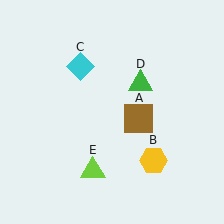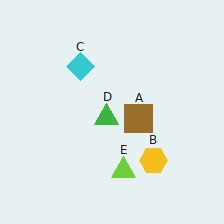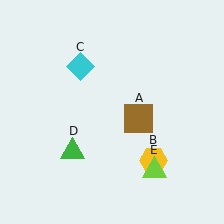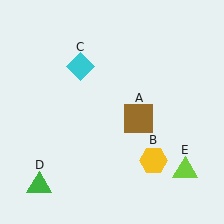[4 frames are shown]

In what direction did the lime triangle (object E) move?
The lime triangle (object E) moved right.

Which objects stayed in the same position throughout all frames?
Brown square (object A) and yellow hexagon (object B) and cyan diamond (object C) remained stationary.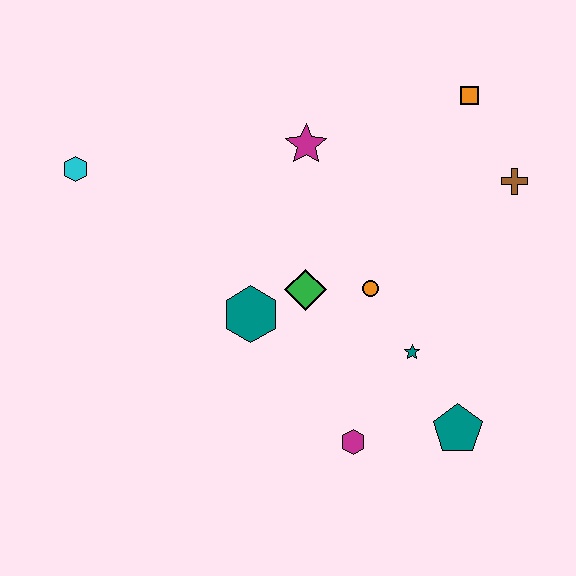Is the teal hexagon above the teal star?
Yes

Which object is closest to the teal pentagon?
The teal star is closest to the teal pentagon.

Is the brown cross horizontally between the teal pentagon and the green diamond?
No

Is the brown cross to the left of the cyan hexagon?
No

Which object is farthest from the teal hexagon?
The orange square is farthest from the teal hexagon.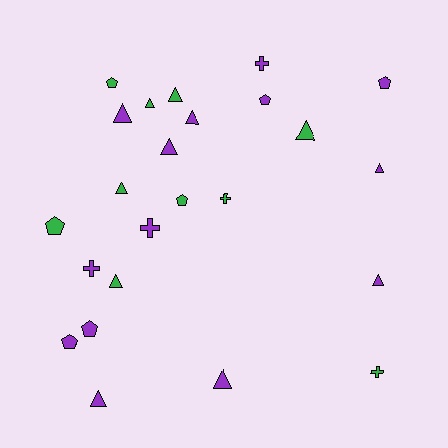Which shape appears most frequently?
Triangle, with 12 objects.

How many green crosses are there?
There are 2 green crosses.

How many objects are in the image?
There are 24 objects.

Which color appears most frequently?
Purple, with 14 objects.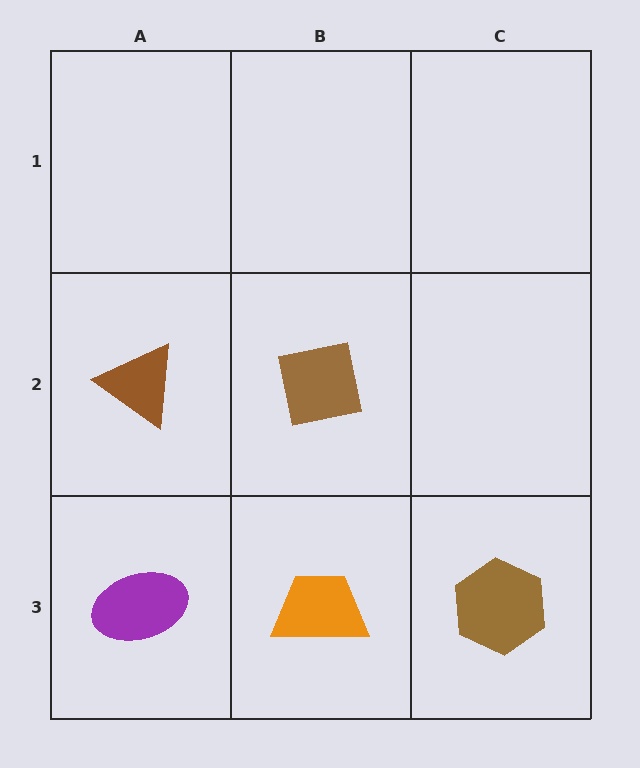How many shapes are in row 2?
2 shapes.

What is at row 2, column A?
A brown triangle.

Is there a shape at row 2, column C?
No, that cell is empty.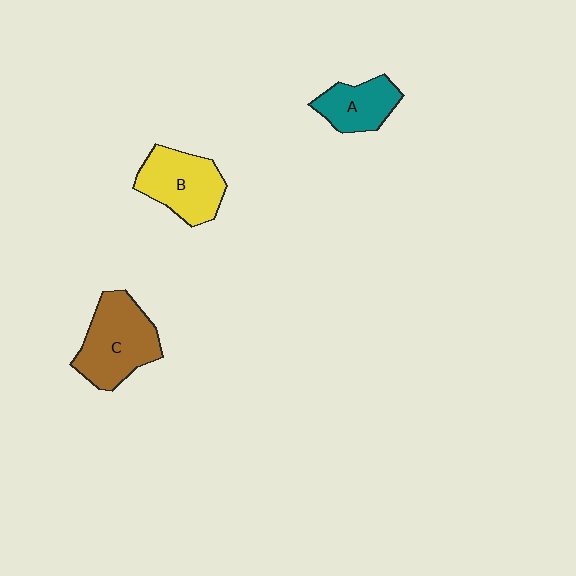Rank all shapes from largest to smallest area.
From largest to smallest: C (brown), B (yellow), A (teal).